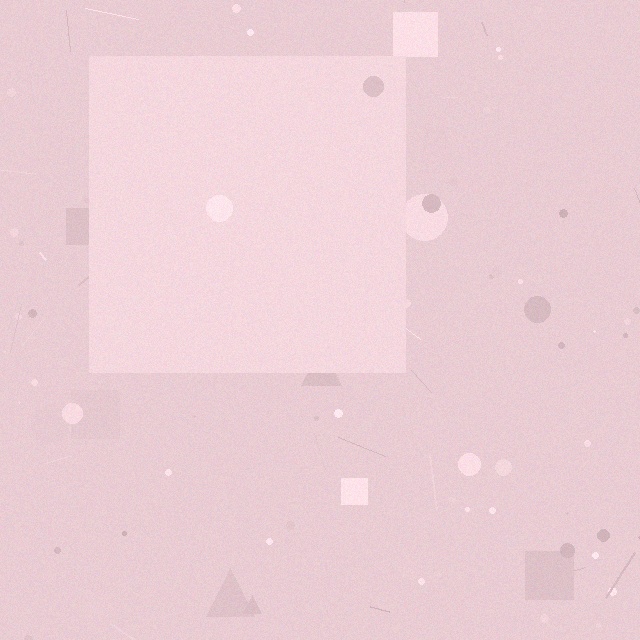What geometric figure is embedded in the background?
A square is embedded in the background.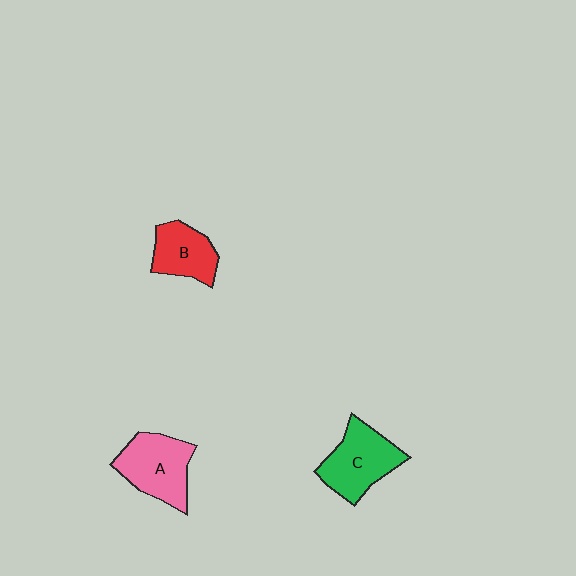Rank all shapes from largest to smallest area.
From largest to smallest: C (green), A (pink), B (red).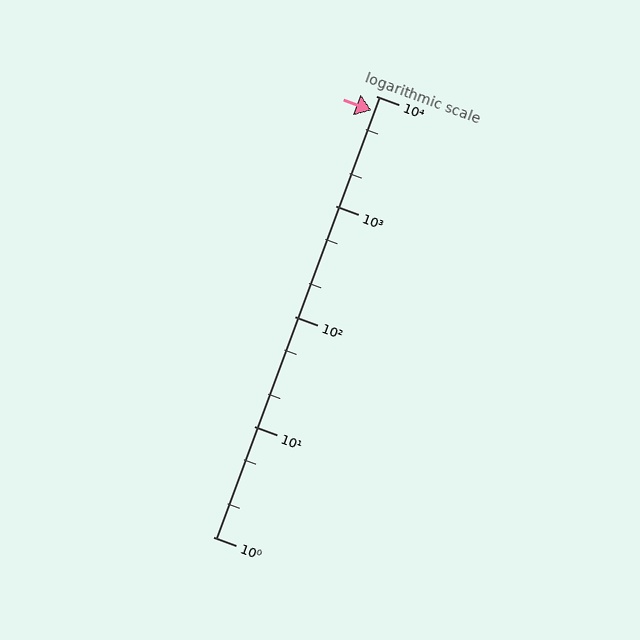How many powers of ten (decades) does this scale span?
The scale spans 4 decades, from 1 to 10000.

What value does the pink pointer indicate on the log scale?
The pointer indicates approximately 7400.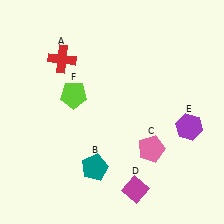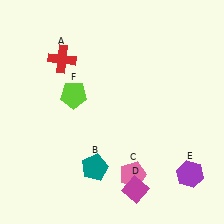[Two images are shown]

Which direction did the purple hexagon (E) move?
The purple hexagon (E) moved down.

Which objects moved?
The objects that moved are: the pink pentagon (C), the purple hexagon (E).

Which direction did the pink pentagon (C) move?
The pink pentagon (C) moved down.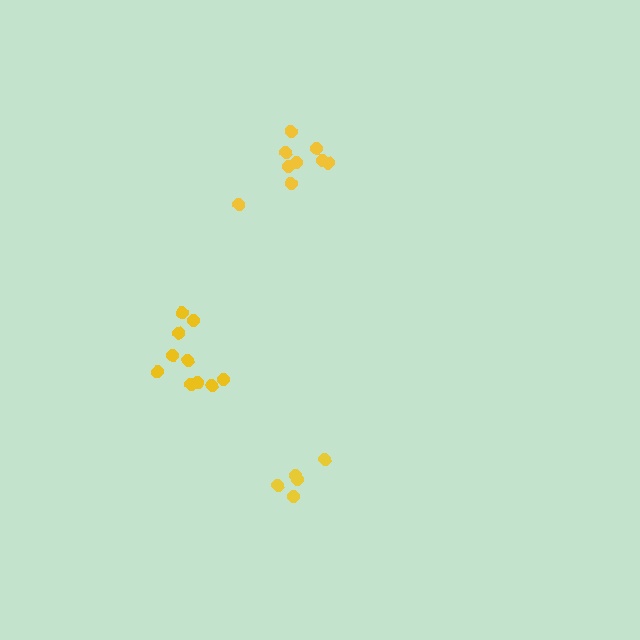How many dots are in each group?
Group 1: 10 dots, Group 2: 9 dots, Group 3: 5 dots (24 total).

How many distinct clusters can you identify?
There are 3 distinct clusters.